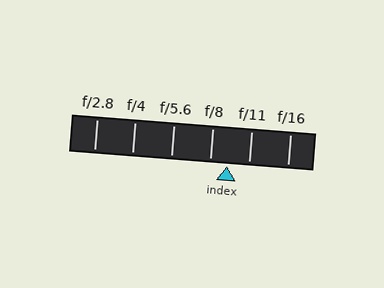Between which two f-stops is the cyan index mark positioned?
The index mark is between f/8 and f/11.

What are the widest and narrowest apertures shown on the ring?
The widest aperture shown is f/2.8 and the narrowest is f/16.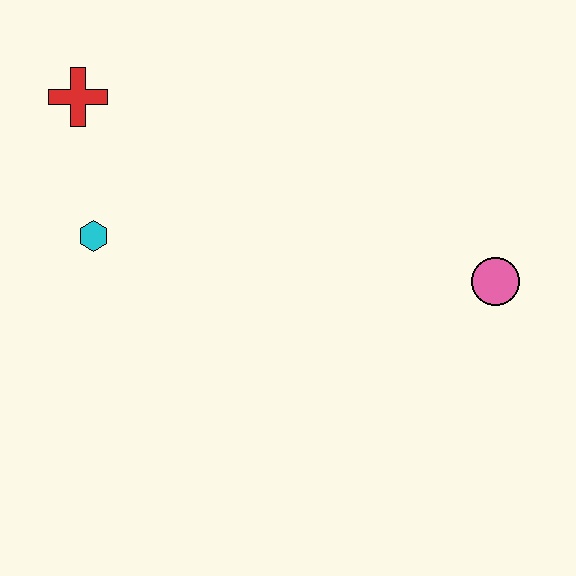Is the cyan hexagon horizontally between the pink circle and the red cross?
Yes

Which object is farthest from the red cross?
The pink circle is farthest from the red cross.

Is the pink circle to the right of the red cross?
Yes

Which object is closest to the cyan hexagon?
The red cross is closest to the cyan hexagon.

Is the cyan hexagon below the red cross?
Yes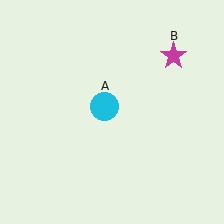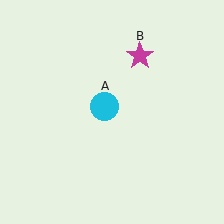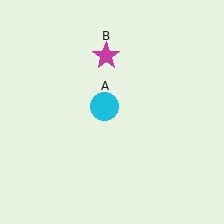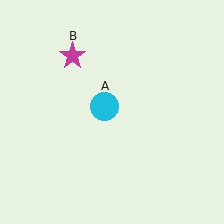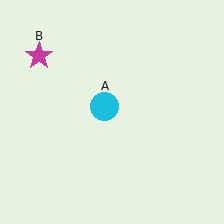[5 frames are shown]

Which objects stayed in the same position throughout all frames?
Cyan circle (object A) remained stationary.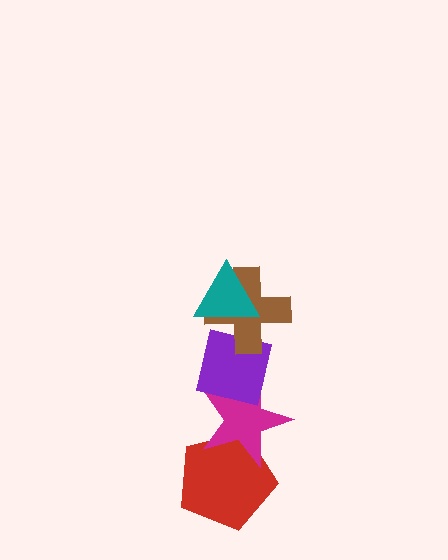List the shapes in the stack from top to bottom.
From top to bottom: the teal triangle, the brown cross, the purple square, the magenta star, the red pentagon.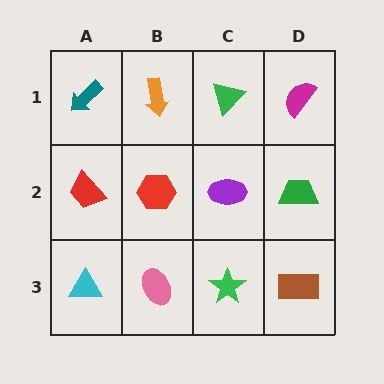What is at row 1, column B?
An orange arrow.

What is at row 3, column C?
A green star.